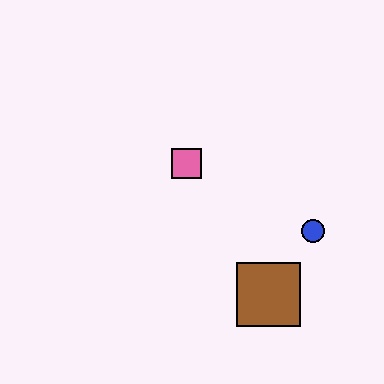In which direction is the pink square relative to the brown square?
The pink square is above the brown square.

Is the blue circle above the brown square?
Yes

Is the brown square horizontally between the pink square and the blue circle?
Yes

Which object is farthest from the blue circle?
The pink square is farthest from the blue circle.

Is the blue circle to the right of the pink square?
Yes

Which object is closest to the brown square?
The blue circle is closest to the brown square.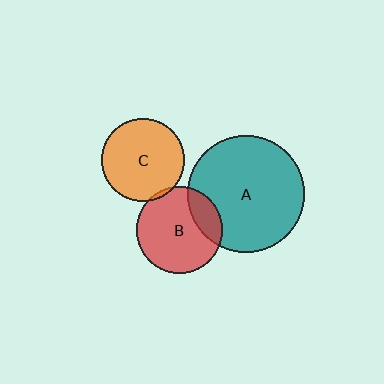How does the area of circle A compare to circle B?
Approximately 1.8 times.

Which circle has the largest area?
Circle A (teal).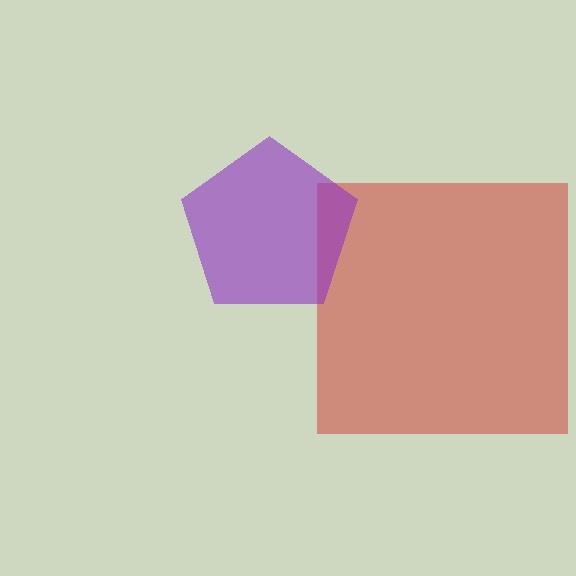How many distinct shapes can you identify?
There are 2 distinct shapes: a red square, a purple pentagon.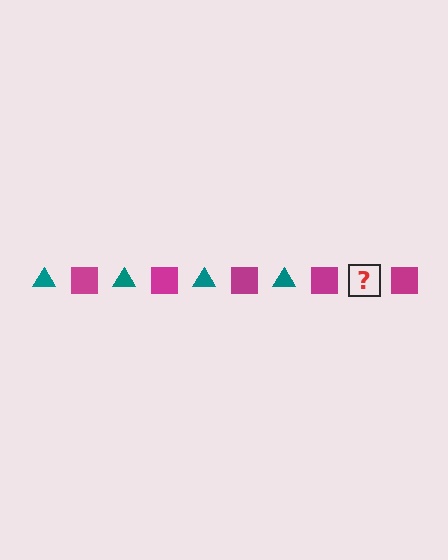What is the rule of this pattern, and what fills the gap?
The rule is that the pattern alternates between teal triangle and magenta square. The gap should be filled with a teal triangle.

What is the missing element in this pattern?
The missing element is a teal triangle.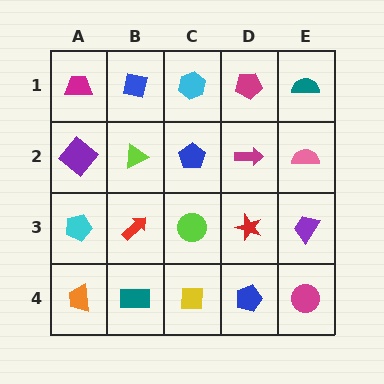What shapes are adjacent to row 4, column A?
A cyan pentagon (row 3, column A), a teal rectangle (row 4, column B).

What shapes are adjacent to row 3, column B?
A lime triangle (row 2, column B), a teal rectangle (row 4, column B), a cyan pentagon (row 3, column A), a lime circle (row 3, column C).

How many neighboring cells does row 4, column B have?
3.